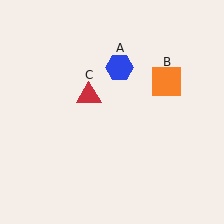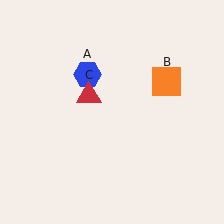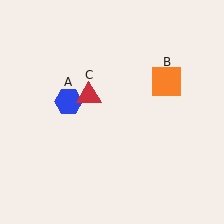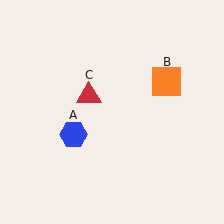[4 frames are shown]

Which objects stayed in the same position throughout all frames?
Orange square (object B) and red triangle (object C) remained stationary.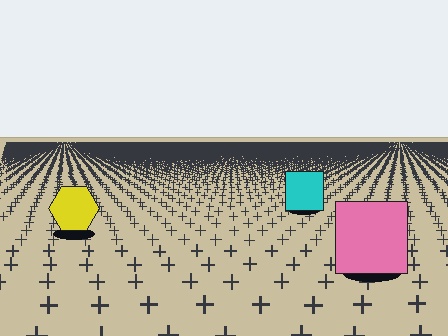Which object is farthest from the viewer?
The cyan square is farthest from the viewer. It appears smaller and the ground texture around it is denser.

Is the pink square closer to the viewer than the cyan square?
Yes. The pink square is closer — you can tell from the texture gradient: the ground texture is coarser near it.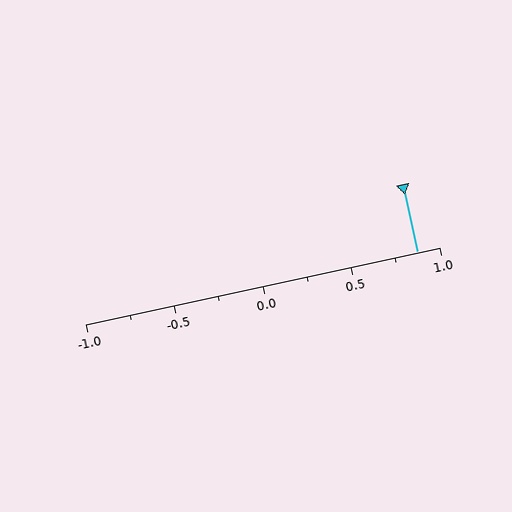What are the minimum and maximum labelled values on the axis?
The axis runs from -1.0 to 1.0.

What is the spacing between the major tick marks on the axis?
The major ticks are spaced 0.5 apart.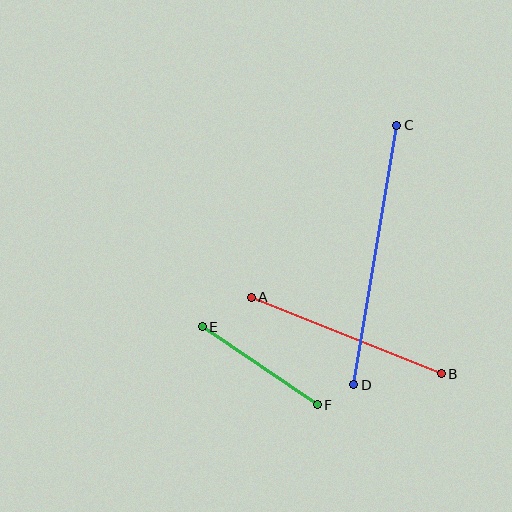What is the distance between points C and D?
The distance is approximately 263 pixels.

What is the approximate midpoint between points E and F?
The midpoint is at approximately (260, 366) pixels.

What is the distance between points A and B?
The distance is approximately 205 pixels.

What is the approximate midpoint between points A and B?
The midpoint is at approximately (346, 336) pixels.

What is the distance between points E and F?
The distance is approximately 139 pixels.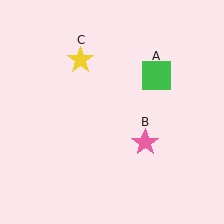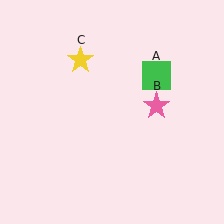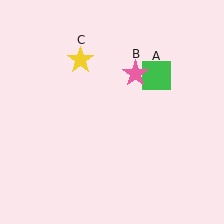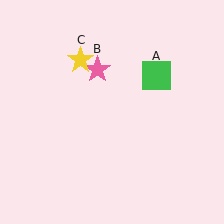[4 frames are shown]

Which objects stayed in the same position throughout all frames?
Green square (object A) and yellow star (object C) remained stationary.